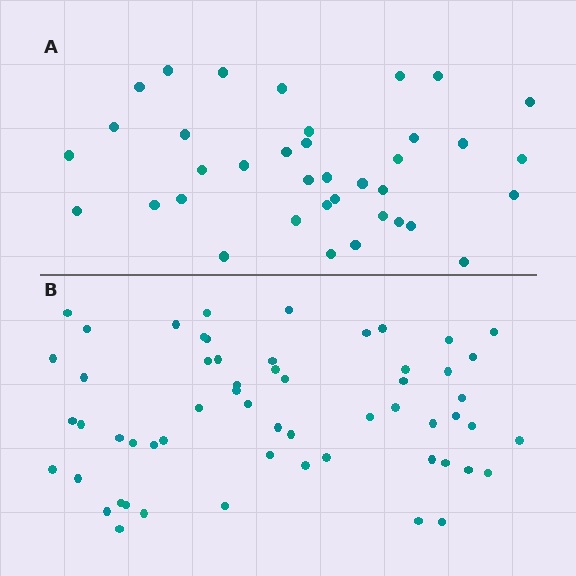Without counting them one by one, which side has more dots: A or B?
Region B (the bottom region) has more dots.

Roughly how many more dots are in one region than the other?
Region B has approximately 20 more dots than region A.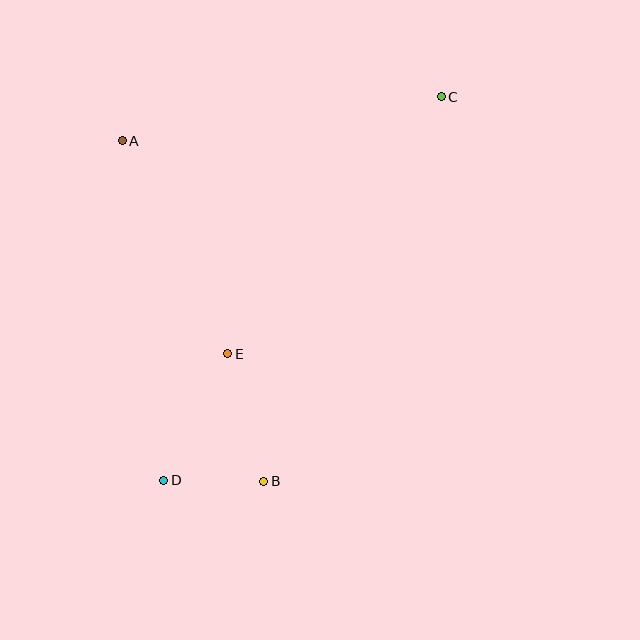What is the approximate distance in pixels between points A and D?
The distance between A and D is approximately 342 pixels.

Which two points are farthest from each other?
Points C and D are farthest from each other.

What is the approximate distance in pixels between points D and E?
The distance between D and E is approximately 141 pixels.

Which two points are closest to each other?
Points B and D are closest to each other.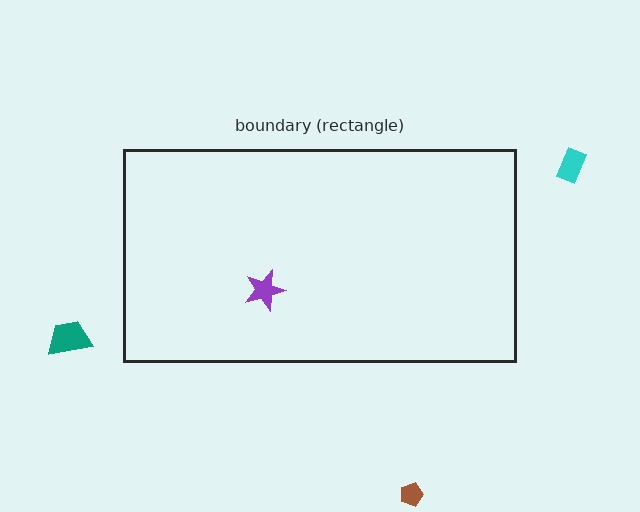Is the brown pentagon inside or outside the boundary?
Outside.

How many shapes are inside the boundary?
1 inside, 3 outside.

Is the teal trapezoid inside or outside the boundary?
Outside.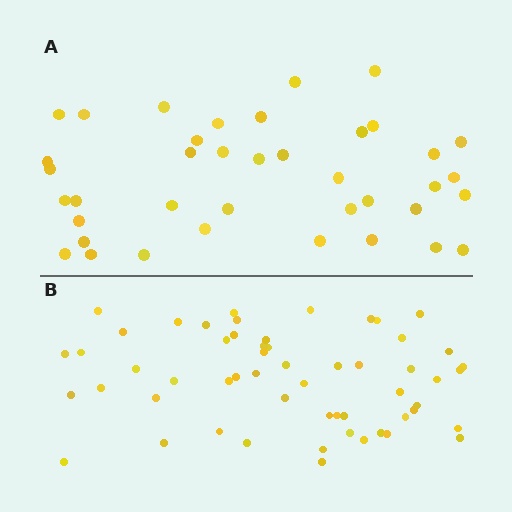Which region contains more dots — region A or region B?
Region B (the bottom region) has more dots.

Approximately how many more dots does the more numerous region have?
Region B has approximately 15 more dots than region A.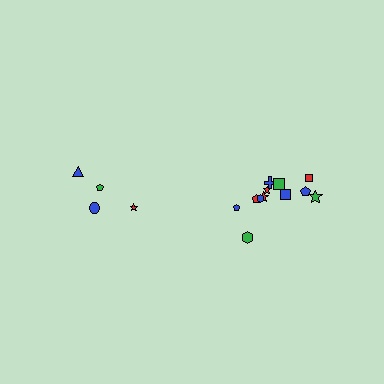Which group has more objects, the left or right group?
The right group.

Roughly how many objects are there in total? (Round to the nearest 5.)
Roughly 15 objects in total.